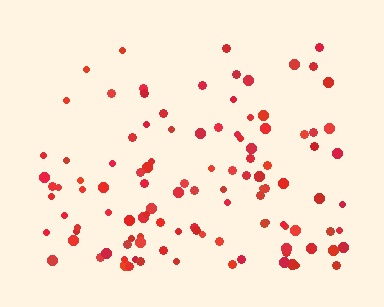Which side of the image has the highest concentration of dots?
The bottom.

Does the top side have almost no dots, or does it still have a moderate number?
Still a moderate number, just noticeably fewer than the bottom.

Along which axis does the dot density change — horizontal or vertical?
Vertical.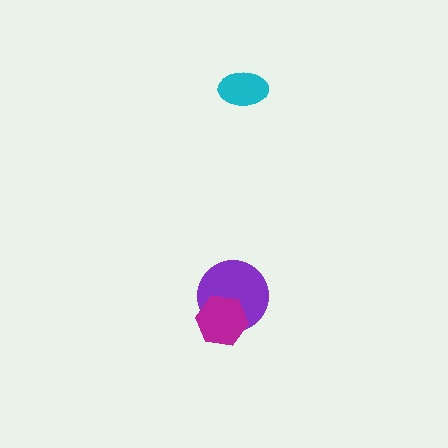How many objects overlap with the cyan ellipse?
0 objects overlap with the cyan ellipse.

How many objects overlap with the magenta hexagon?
1 object overlaps with the magenta hexagon.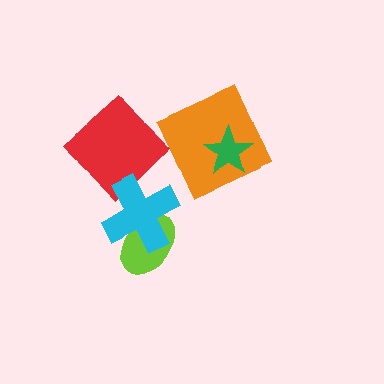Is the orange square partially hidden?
Yes, it is partially covered by another shape.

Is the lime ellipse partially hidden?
Yes, it is partially covered by another shape.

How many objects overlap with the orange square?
1 object overlaps with the orange square.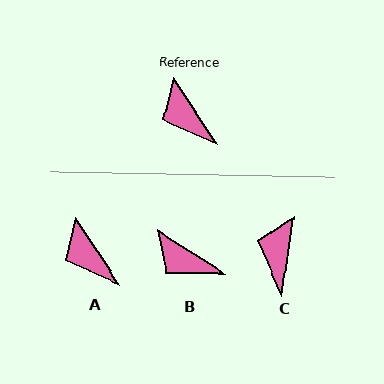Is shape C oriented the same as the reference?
No, it is off by about 42 degrees.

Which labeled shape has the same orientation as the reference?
A.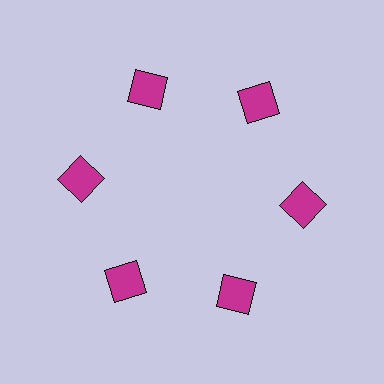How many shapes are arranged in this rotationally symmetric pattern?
There are 6 shapes, arranged in 6 groups of 1.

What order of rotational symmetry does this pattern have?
This pattern has 6-fold rotational symmetry.